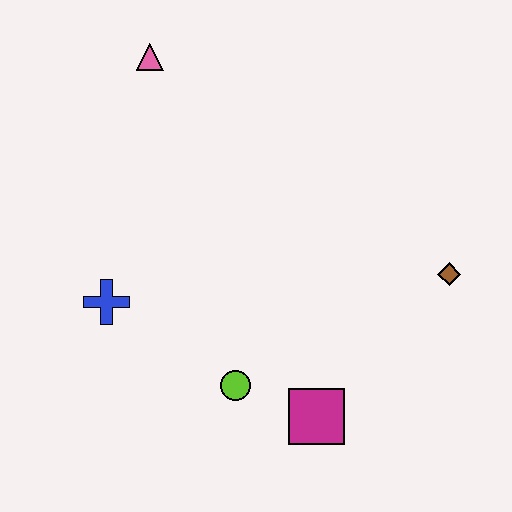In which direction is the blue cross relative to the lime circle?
The blue cross is to the left of the lime circle.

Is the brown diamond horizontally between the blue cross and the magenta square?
No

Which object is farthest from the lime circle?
The pink triangle is farthest from the lime circle.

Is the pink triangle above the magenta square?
Yes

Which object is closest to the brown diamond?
The magenta square is closest to the brown diamond.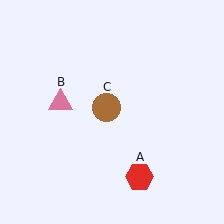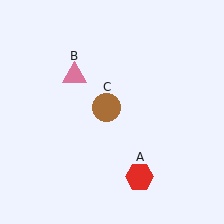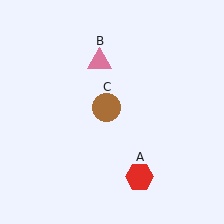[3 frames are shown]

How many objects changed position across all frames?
1 object changed position: pink triangle (object B).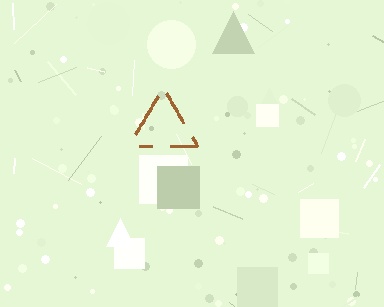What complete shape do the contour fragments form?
The contour fragments form a triangle.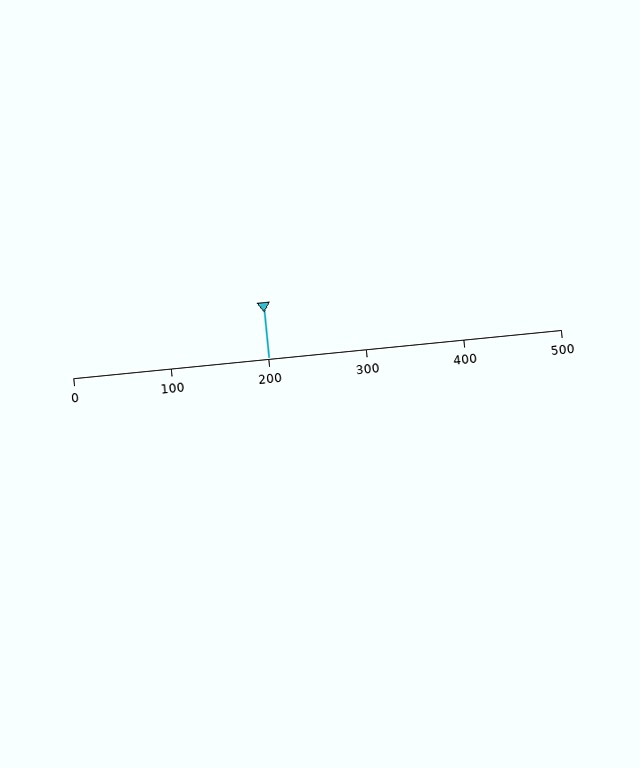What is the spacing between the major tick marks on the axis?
The major ticks are spaced 100 apart.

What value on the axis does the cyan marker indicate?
The marker indicates approximately 200.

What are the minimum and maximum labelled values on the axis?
The axis runs from 0 to 500.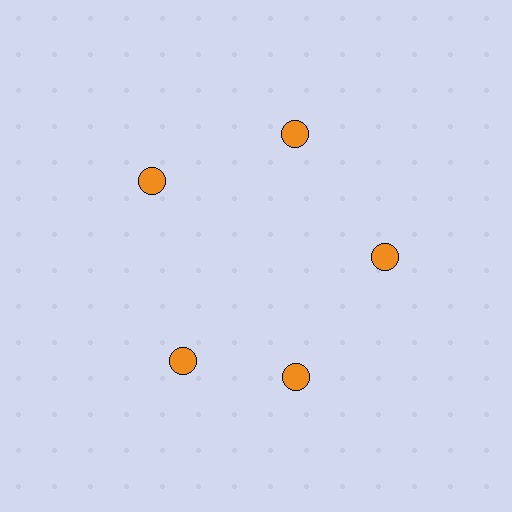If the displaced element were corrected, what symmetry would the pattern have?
It would have 5-fold rotational symmetry — the pattern would map onto itself every 72 degrees.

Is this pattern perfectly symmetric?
No. The 5 orange circles are arranged in a ring, but one element near the 8 o'clock position is rotated out of alignment along the ring, breaking the 5-fold rotational symmetry.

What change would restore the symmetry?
The symmetry would be restored by rotating it back into even spacing with its neighbors so that all 5 circles sit at equal angles and equal distance from the center.